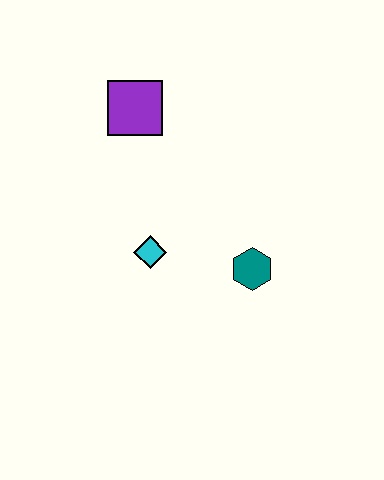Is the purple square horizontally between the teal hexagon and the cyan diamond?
No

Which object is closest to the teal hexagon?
The cyan diamond is closest to the teal hexagon.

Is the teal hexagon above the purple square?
No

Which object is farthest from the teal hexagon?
The purple square is farthest from the teal hexagon.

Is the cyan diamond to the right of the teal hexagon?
No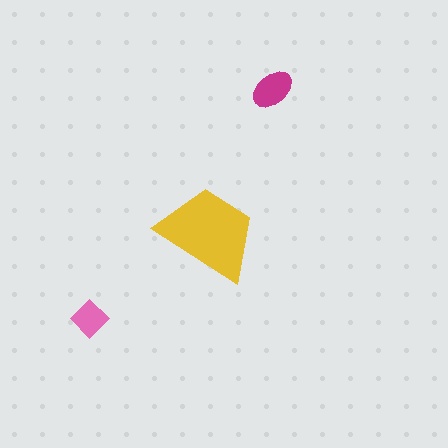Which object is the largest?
The yellow trapezoid.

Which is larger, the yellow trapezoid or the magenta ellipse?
The yellow trapezoid.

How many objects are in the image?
There are 3 objects in the image.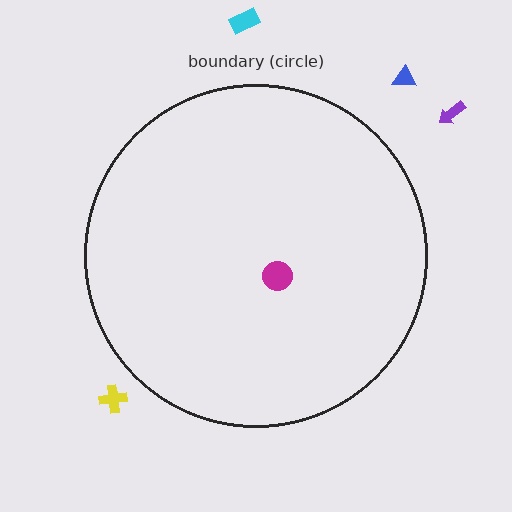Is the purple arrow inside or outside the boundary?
Outside.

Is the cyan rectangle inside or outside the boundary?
Outside.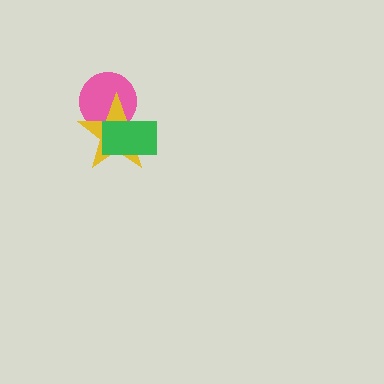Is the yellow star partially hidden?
Yes, it is partially covered by another shape.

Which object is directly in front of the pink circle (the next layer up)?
The yellow star is directly in front of the pink circle.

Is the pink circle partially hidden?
Yes, it is partially covered by another shape.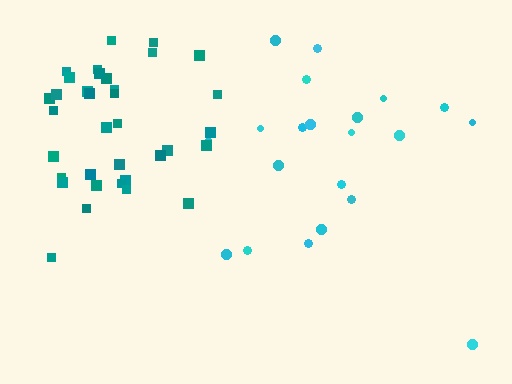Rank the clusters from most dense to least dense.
teal, cyan.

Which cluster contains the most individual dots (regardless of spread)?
Teal (35).